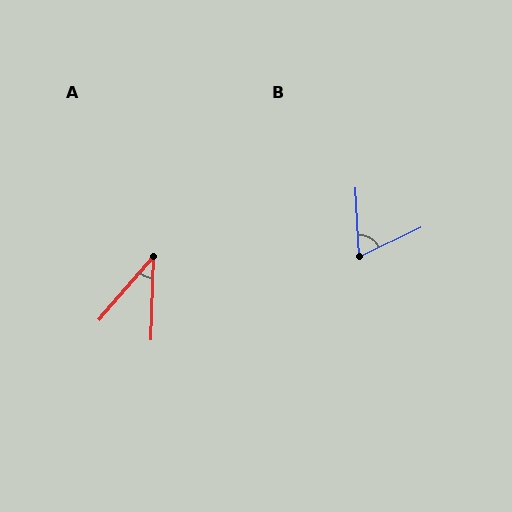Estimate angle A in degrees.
Approximately 39 degrees.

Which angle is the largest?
B, at approximately 68 degrees.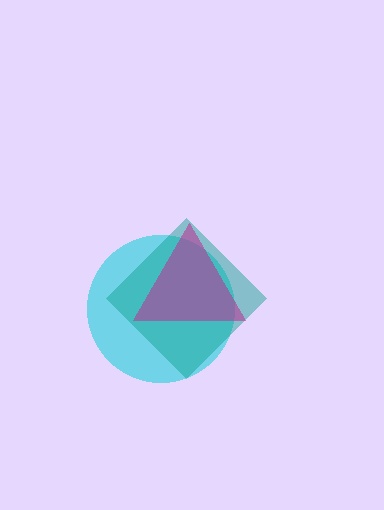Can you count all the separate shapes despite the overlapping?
Yes, there are 3 separate shapes.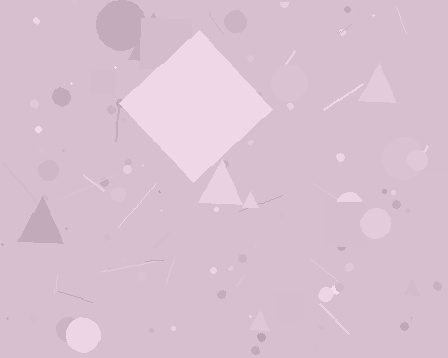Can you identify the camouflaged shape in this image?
The camouflaged shape is a diamond.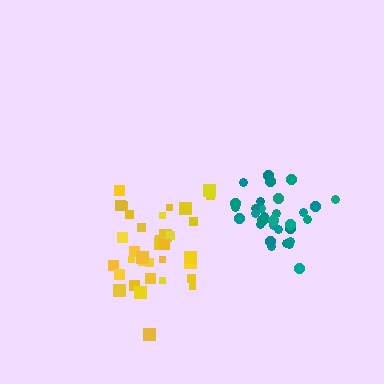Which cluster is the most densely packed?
Teal.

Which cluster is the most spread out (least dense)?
Yellow.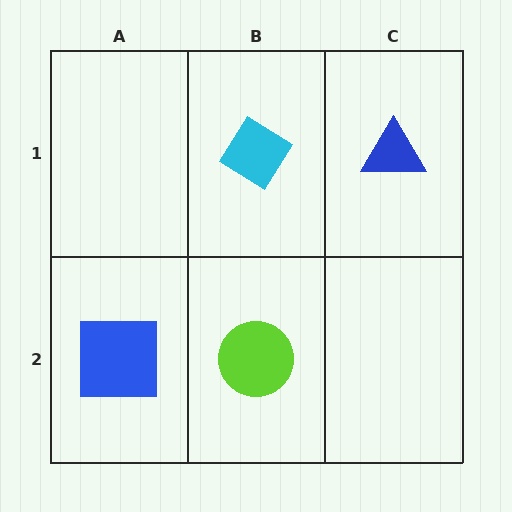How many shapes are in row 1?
2 shapes.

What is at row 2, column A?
A blue square.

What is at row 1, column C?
A blue triangle.